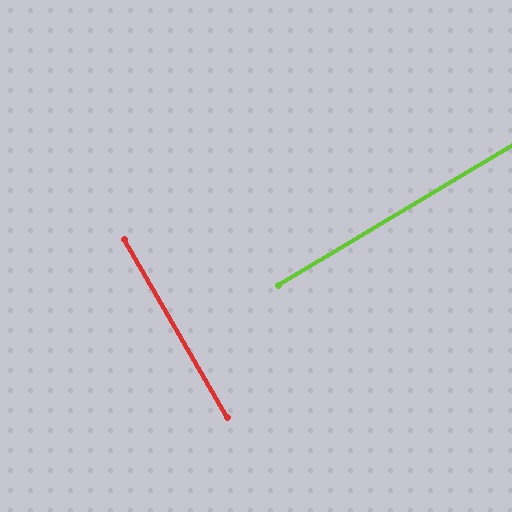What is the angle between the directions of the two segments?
Approximately 89 degrees.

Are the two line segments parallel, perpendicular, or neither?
Perpendicular — they meet at approximately 89°.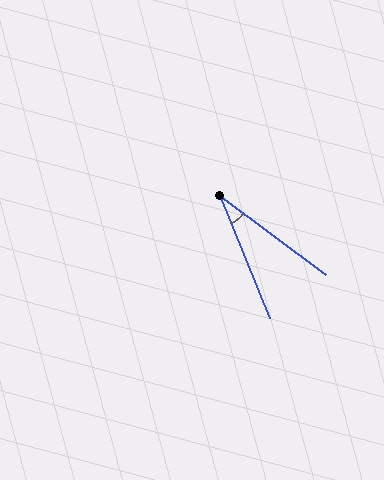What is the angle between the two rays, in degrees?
Approximately 31 degrees.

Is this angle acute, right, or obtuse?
It is acute.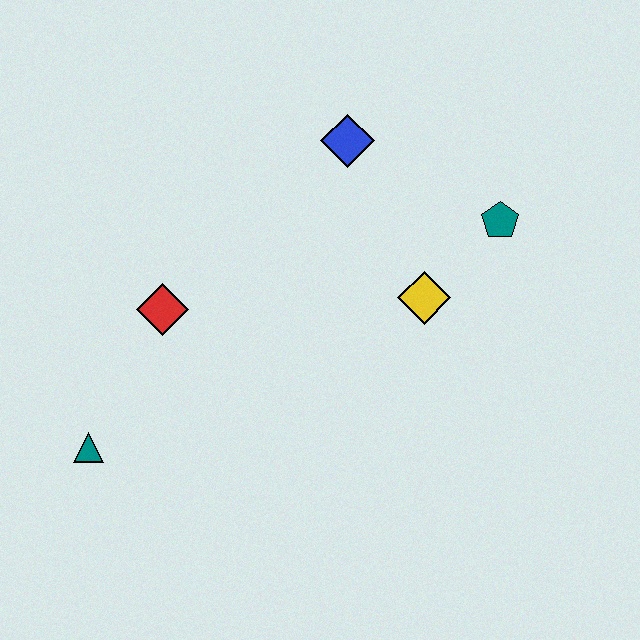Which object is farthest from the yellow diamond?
The teal triangle is farthest from the yellow diamond.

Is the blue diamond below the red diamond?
No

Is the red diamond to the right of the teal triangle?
Yes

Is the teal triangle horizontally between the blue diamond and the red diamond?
No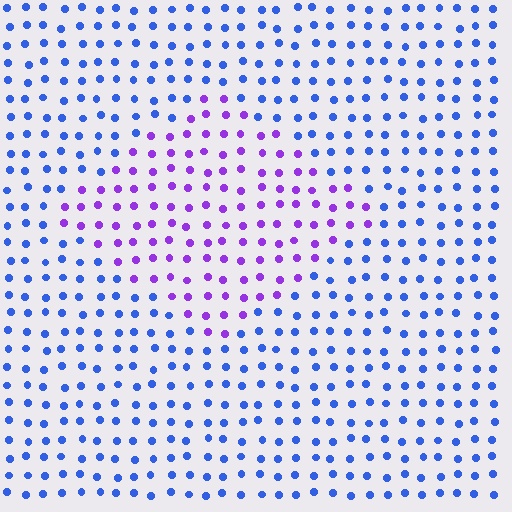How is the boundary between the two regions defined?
The boundary is defined purely by a slight shift in hue (about 50 degrees). Spacing, size, and orientation are identical on both sides.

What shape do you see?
I see a diamond.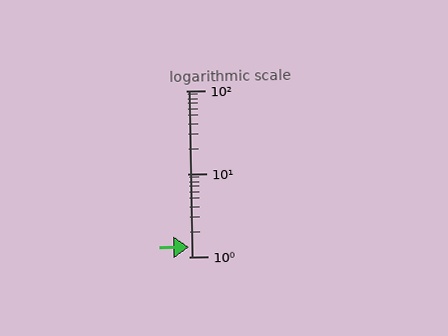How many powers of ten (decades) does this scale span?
The scale spans 2 decades, from 1 to 100.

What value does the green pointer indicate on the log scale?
The pointer indicates approximately 1.3.